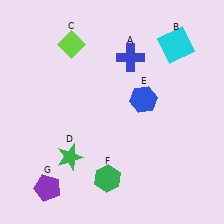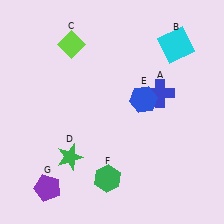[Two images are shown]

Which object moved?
The blue cross (A) moved down.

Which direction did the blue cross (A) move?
The blue cross (A) moved down.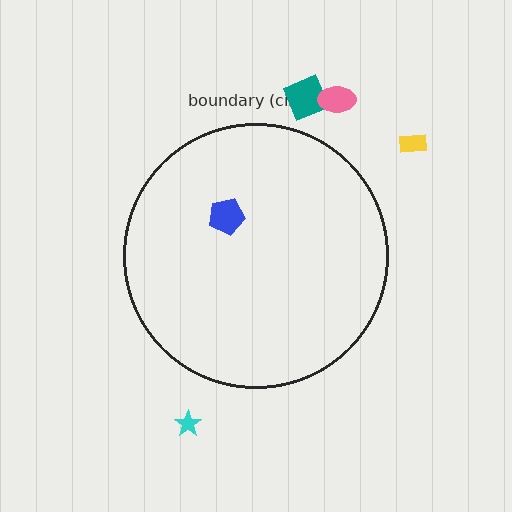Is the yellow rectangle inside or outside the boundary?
Outside.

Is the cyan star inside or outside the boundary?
Outside.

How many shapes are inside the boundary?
1 inside, 4 outside.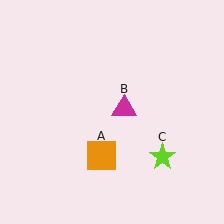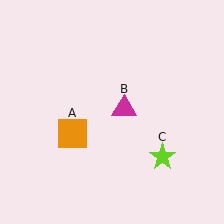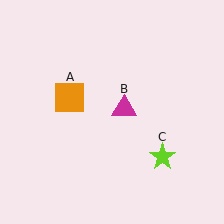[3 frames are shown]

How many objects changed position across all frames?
1 object changed position: orange square (object A).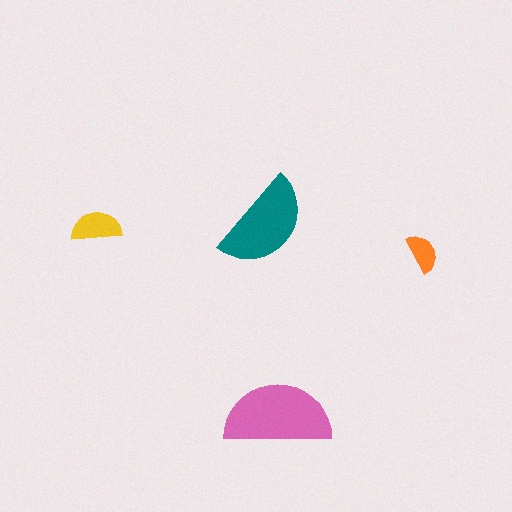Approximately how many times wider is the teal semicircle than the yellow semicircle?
About 2 times wider.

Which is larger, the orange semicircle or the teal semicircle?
The teal one.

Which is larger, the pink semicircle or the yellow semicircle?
The pink one.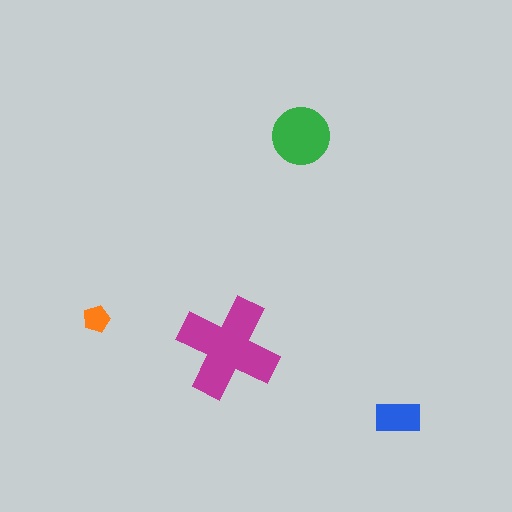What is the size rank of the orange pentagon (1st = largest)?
4th.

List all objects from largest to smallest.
The magenta cross, the green circle, the blue rectangle, the orange pentagon.